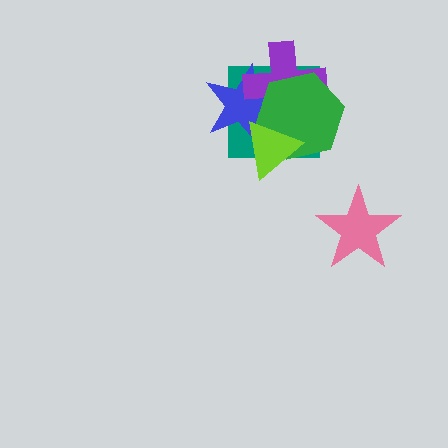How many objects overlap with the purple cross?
4 objects overlap with the purple cross.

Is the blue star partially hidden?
Yes, it is partially covered by another shape.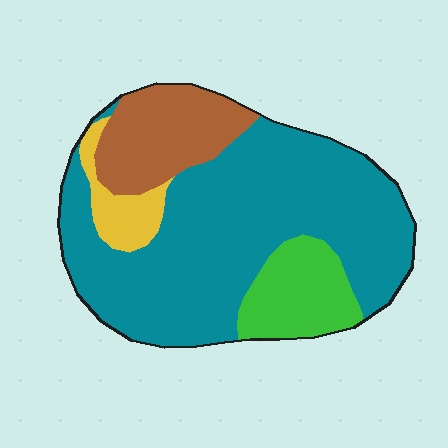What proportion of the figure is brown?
Brown takes up about one sixth (1/6) of the figure.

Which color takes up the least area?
Yellow, at roughly 5%.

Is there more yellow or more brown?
Brown.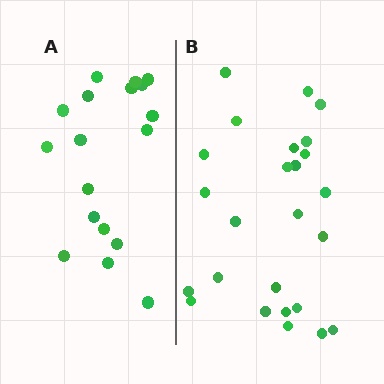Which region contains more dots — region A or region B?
Region B (the right region) has more dots.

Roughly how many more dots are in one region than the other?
Region B has roughly 8 or so more dots than region A.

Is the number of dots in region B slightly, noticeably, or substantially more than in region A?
Region B has noticeably more, but not dramatically so. The ratio is roughly 1.4 to 1.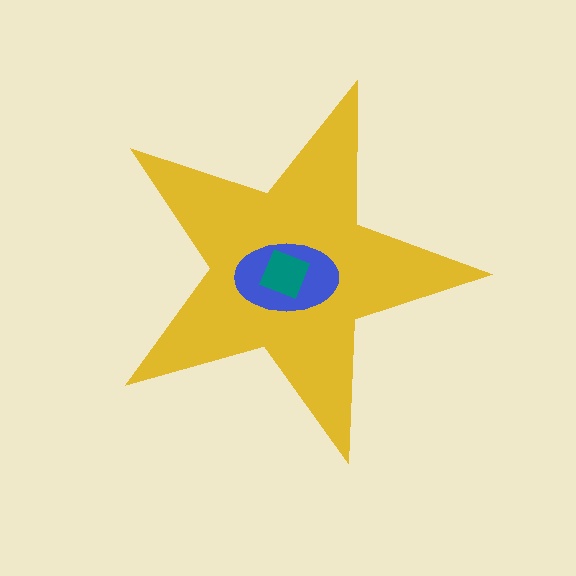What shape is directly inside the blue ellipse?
The teal diamond.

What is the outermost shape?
The yellow star.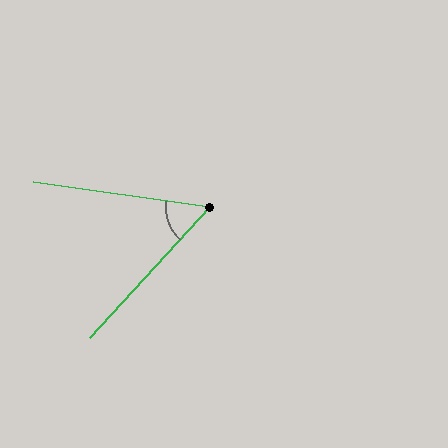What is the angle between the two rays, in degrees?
Approximately 56 degrees.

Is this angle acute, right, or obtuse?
It is acute.